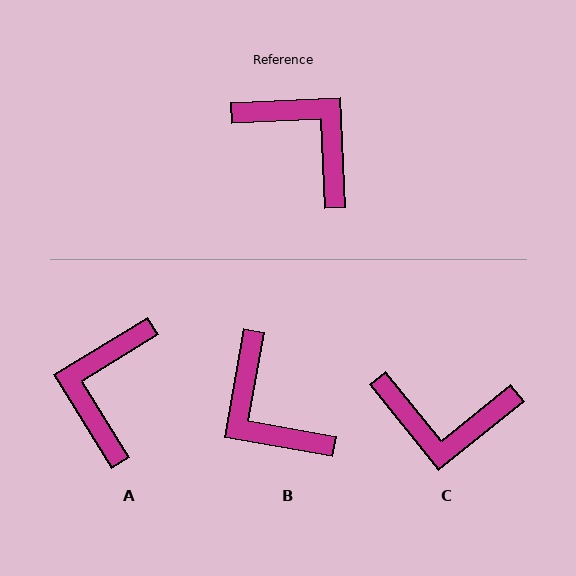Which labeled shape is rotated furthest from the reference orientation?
B, about 167 degrees away.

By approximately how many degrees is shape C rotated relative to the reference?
Approximately 144 degrees clockwise.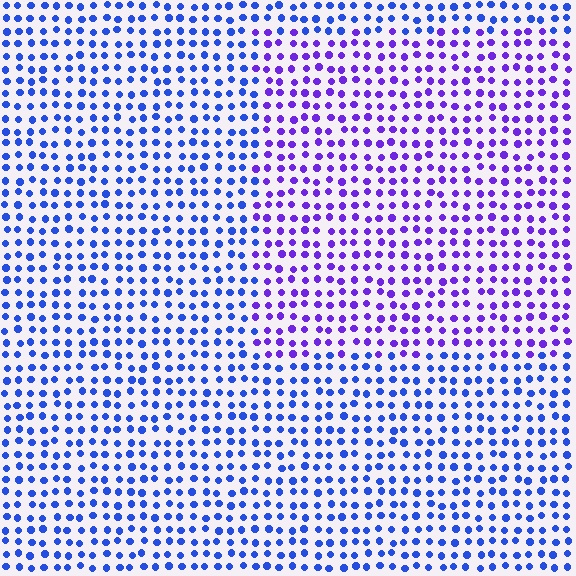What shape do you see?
I see a rectangle.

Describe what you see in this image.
The image is filled with small blue elements in a uniform arrangement. A rectangle-shaped region is visible where the elements are tinted to a slightly different hue, forming a subtle color boundary.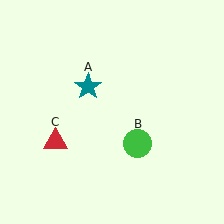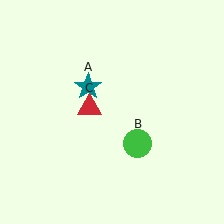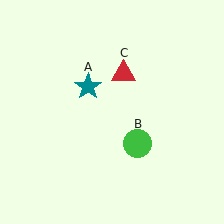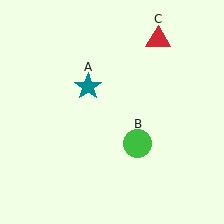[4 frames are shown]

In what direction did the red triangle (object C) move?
The red triangle (object C) moved up and to the right.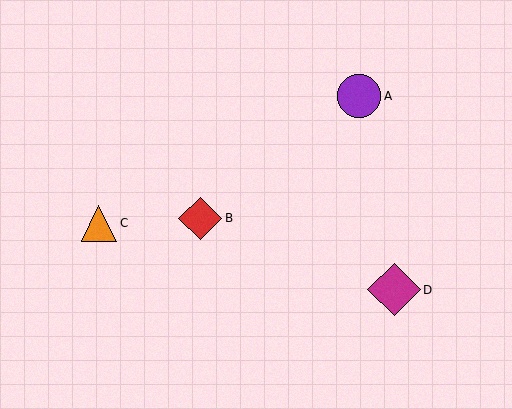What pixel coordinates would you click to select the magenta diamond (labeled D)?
Click at (394, 290) to select the magenta diamond D.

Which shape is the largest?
The magenta diamond (labeled D) is the largest.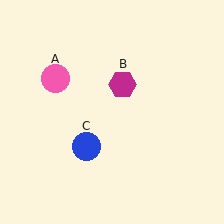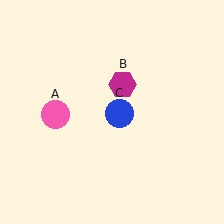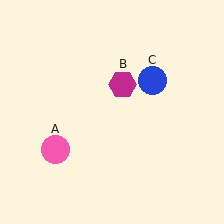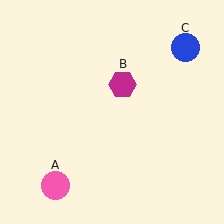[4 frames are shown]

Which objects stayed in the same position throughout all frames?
Magenta hexagon (object B) remained stationary.